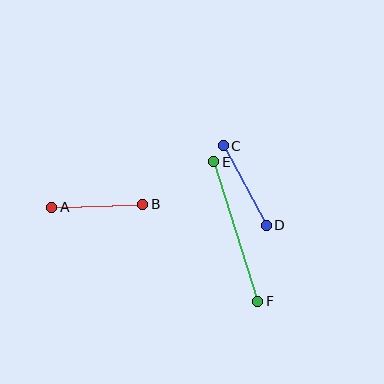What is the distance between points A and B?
The distance is approximately 91 pixels.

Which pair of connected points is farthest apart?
Points E and F are farthest apart.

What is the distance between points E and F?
The distance is approximately 147 pixels.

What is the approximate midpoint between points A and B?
The midpoint is at approximately (97, 206) pixels.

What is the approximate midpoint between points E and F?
The midpoint is at approximately (236, 231) pixels.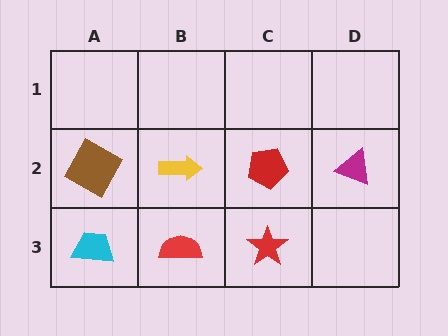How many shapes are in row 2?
4 shapes.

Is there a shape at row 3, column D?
No, that cell is empty.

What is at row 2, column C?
A red pentagon.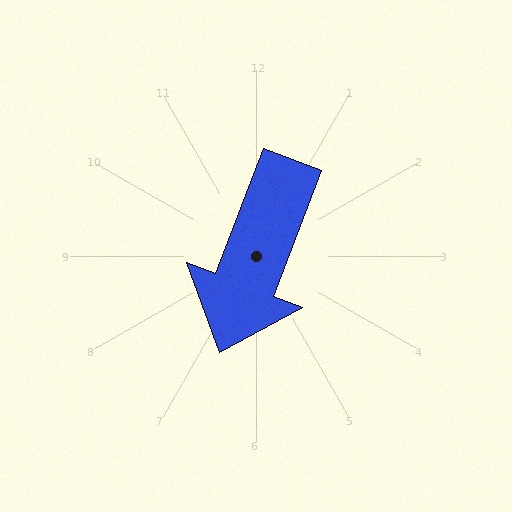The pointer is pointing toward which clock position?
Roughly 7 o'clock.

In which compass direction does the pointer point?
South.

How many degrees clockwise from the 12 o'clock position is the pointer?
Approximately 201 degrees.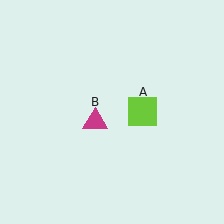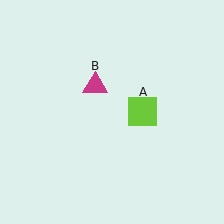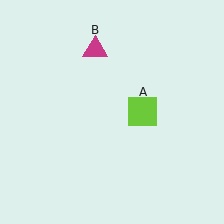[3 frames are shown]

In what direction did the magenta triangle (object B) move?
The magenta triangle (object B) moved up.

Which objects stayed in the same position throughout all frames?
Lime square (object A) remained stationary.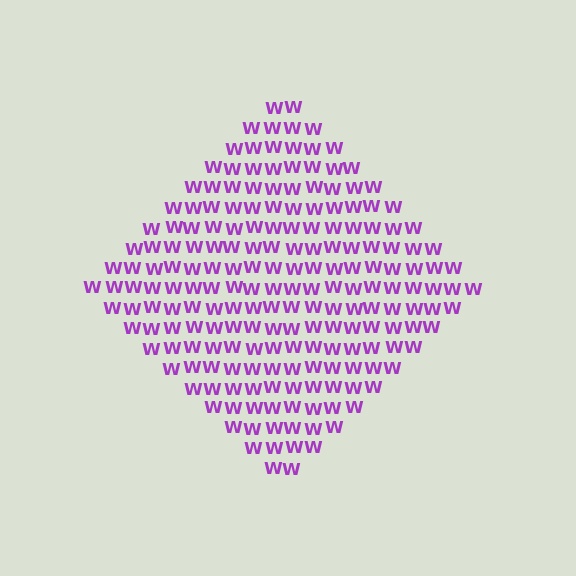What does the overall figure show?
The overall figure shows a diamond.